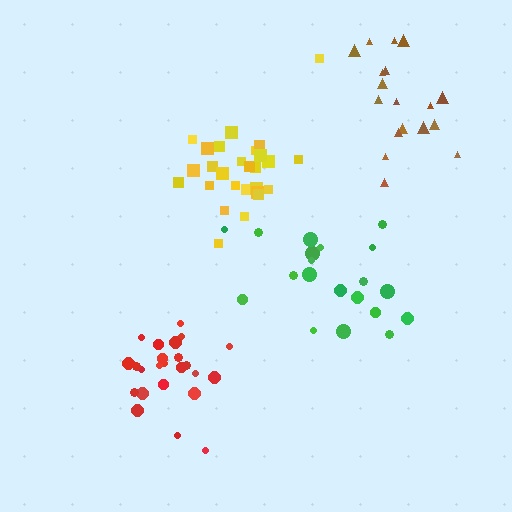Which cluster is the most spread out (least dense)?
Green.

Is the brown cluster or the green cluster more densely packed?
Brown.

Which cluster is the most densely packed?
Red.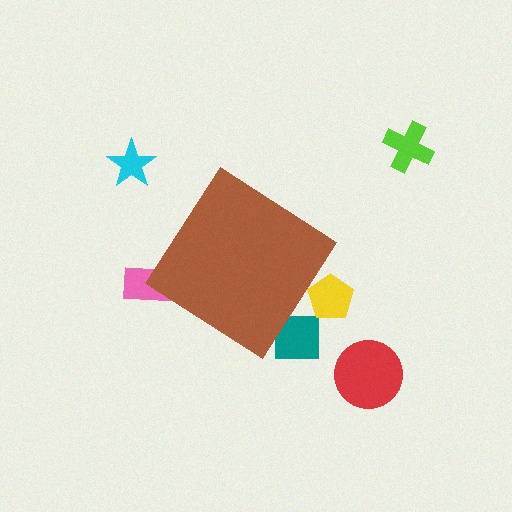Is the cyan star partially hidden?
No, the cyan star is fully visible.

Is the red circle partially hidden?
No, the red circle is fully visible.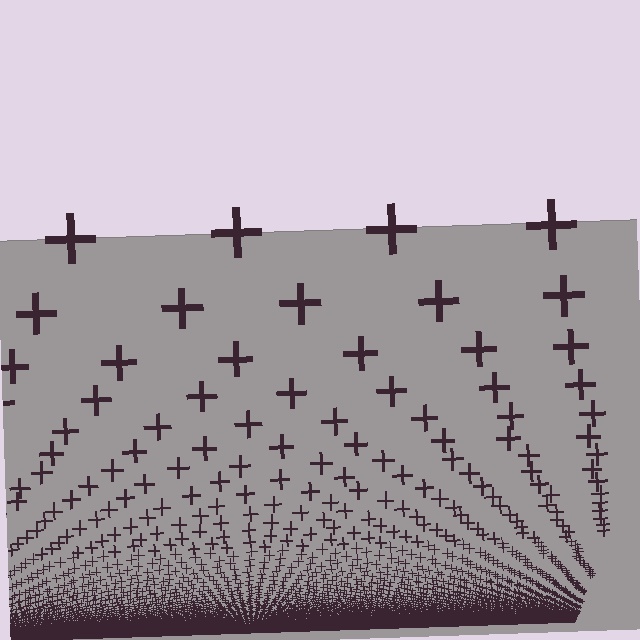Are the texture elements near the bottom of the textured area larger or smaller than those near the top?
Smaller. The gradient is inverted — elements near the bottom are smaller and denser.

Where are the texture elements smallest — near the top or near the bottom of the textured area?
Near the bottom.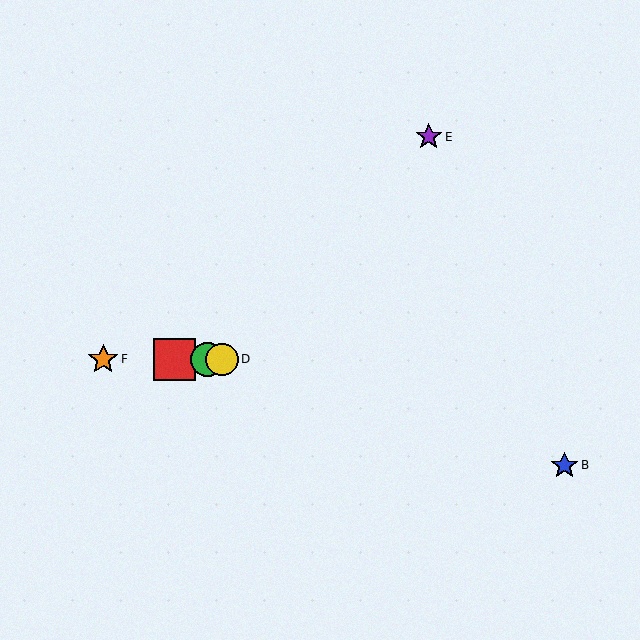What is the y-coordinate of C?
Object C is at y≈359.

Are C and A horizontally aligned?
Yes, both are at y≈359.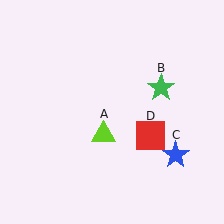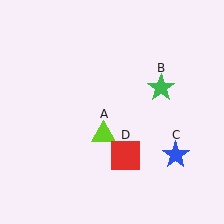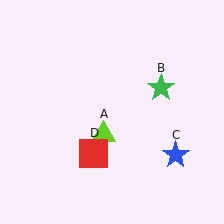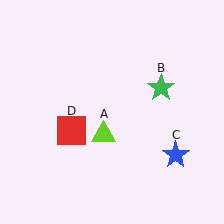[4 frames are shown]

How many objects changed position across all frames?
1 object changed position: red square (object D).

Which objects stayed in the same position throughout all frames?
Lime triangle (object A) and green star (object B) and blue star (object C) remained stationary.